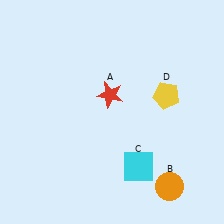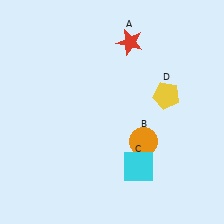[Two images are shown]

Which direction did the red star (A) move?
The red star (A) moved up.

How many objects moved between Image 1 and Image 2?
2 objects moved between the two images.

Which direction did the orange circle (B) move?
The orange circle (B) moved up.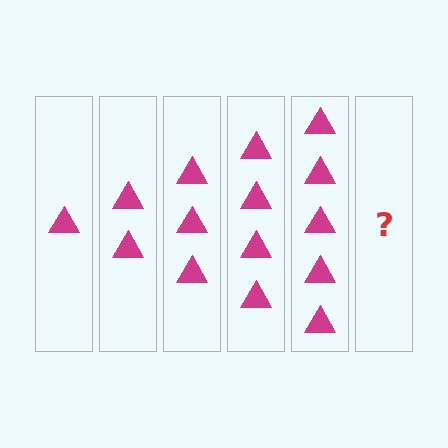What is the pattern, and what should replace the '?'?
The pattern is that each step adds one more triangle. The '?' should be 6 triangles.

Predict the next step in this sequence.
The next step is 6 triangles.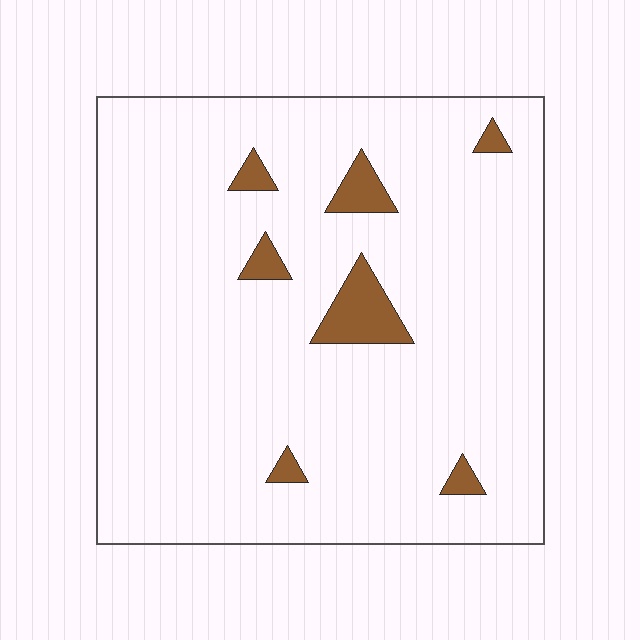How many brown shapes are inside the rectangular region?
7.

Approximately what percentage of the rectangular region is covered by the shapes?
Approximately 5%.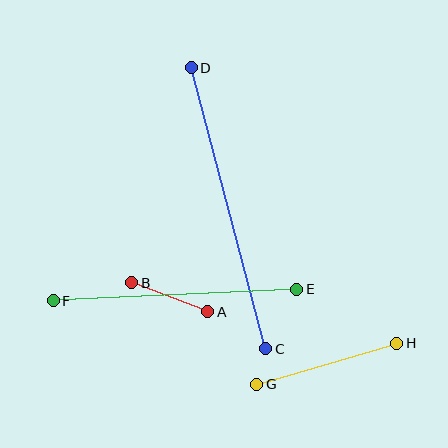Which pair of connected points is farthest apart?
Points C and D are farthest apart.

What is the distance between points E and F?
The distance is approximately 244 pixels.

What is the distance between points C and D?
The distance is approximately 291 pixels.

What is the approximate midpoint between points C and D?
The midpoint is at approximately (228, 208) pixels.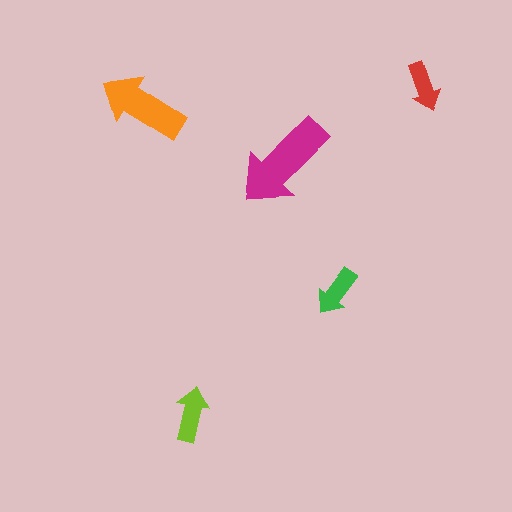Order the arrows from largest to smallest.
the magenta one, the orange one, the lime one, the green one, the red one.